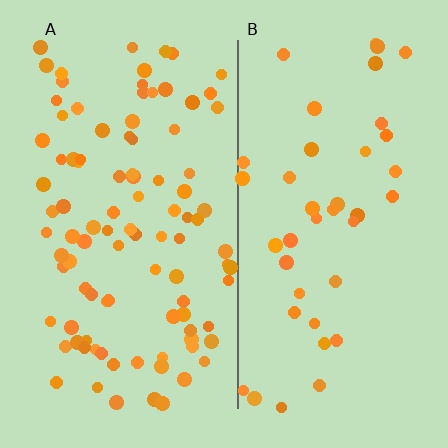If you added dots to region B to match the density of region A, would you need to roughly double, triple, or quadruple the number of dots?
Approximately double.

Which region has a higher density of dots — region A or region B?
A (the left).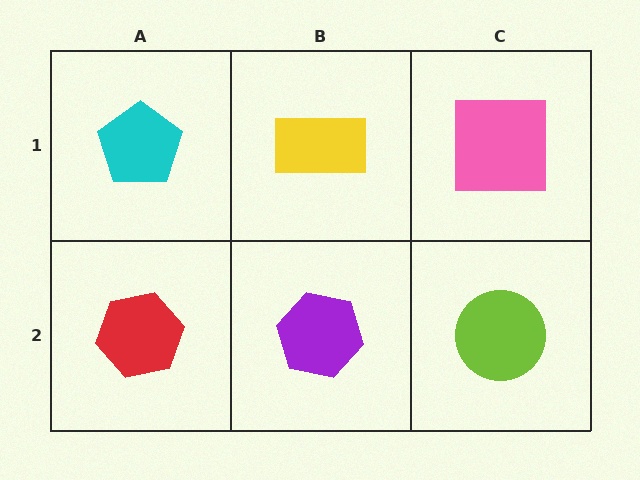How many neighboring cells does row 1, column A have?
2.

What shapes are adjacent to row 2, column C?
A pink square (row 1, column C), a purple hexagon (row 2, column B).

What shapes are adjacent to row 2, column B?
A yellow rectangle (row 1, column B), a red hexagon (row 2, column A), a lime circle (row 2, column C).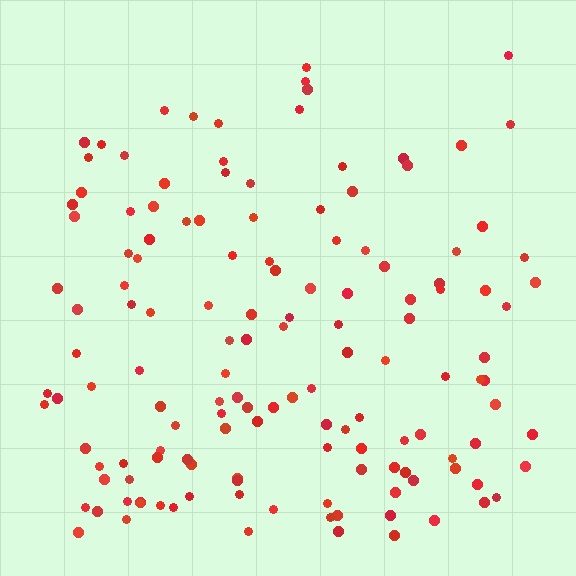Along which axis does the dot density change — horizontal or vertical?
Vertical.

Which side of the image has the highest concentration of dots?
The bottom.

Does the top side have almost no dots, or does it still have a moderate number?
Still a moderate number, just noticeably fewer than the bottom.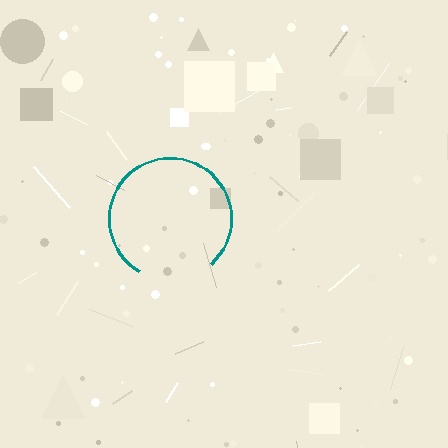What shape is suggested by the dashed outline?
The dashed outline suggests a circle.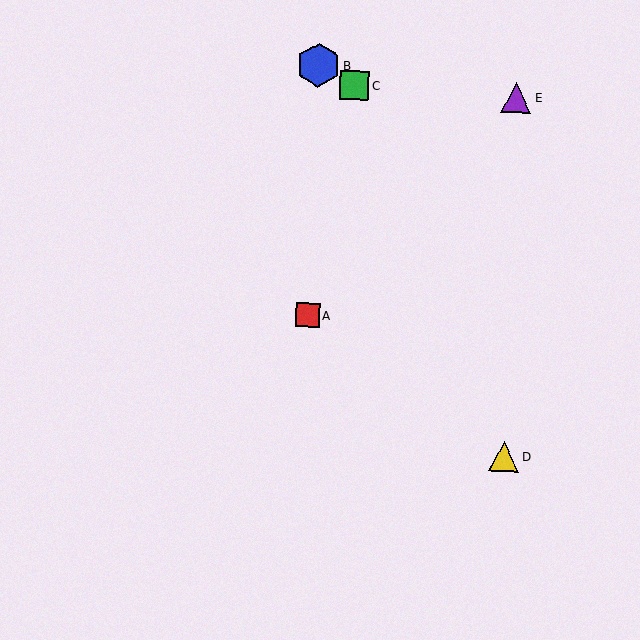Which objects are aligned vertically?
Objects A, B are aligned vertically.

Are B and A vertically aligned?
Yes, both are at x≈318.